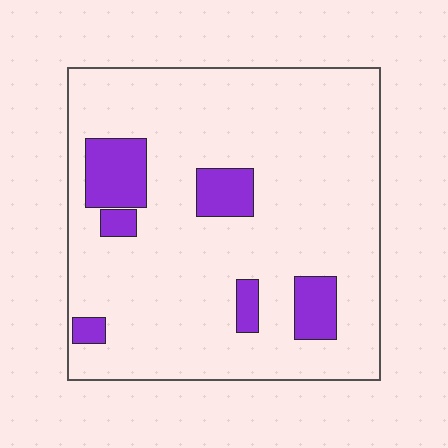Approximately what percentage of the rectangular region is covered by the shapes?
Approximately 15%.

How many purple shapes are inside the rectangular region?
6.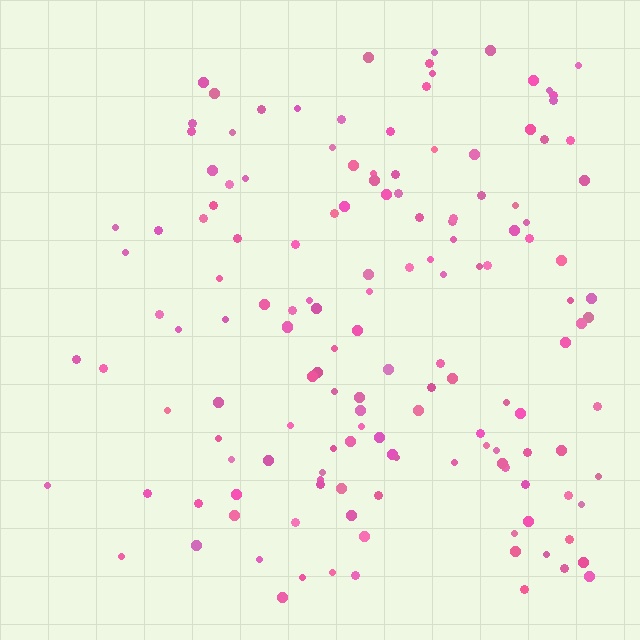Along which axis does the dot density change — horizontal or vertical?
Horizontal.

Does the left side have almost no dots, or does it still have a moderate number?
Still a moderate number, just noticeably fewer than the right.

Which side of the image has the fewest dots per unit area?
The left.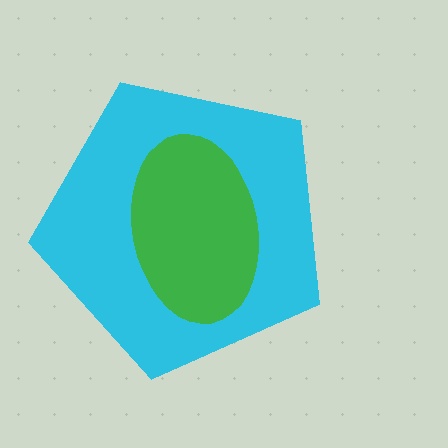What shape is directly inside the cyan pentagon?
The green ellipse.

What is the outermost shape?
The cyan pentagon.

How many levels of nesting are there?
2.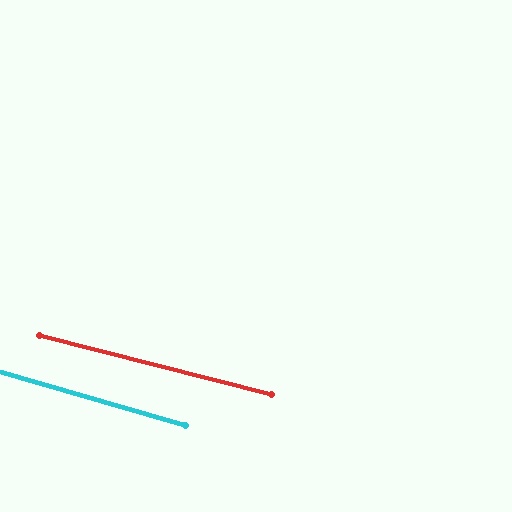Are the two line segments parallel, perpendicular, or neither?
Parallel — their directions differ by only 1.9°.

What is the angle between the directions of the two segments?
Approximately 2 degrees.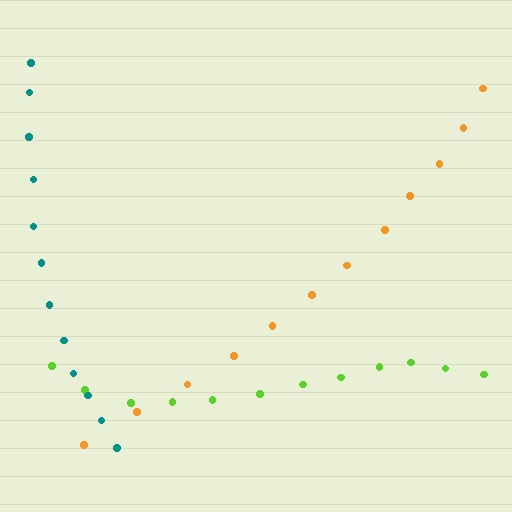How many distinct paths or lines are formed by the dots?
There are 3 distinct paths.